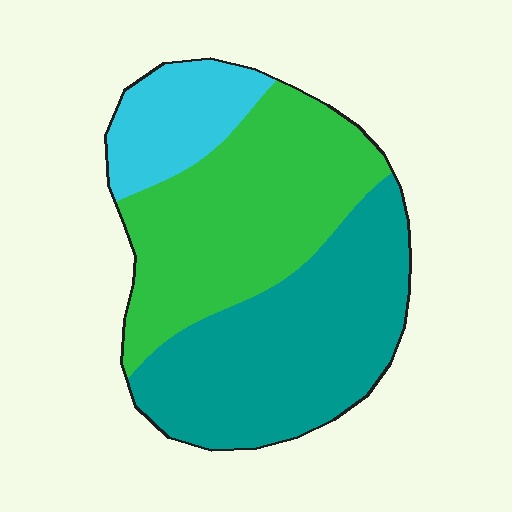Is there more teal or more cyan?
Teal.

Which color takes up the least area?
Cyan, at roughly 15%.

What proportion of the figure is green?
Green takes up between a quarter and a half of the figure.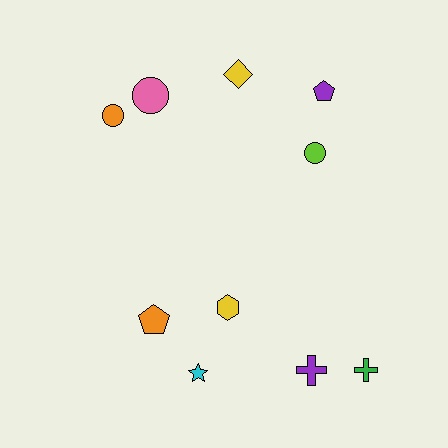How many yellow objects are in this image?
There are 2 yellow objects.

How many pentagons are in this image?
There are 2 pentagons.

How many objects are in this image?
There are 10 objects.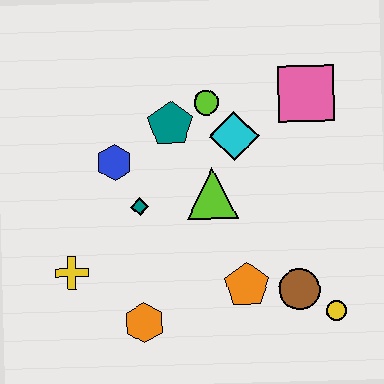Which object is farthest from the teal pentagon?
The yellow circle is farthest from the teal pentagon.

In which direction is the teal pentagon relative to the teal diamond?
The teal pentagon is above the teal diamond.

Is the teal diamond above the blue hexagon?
No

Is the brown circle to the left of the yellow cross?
No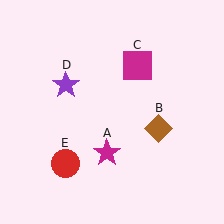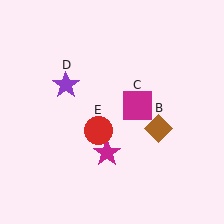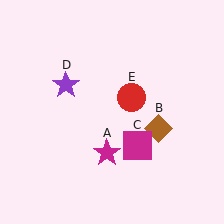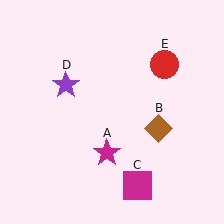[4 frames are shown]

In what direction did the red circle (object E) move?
The red circle (object E) moved up and to the right.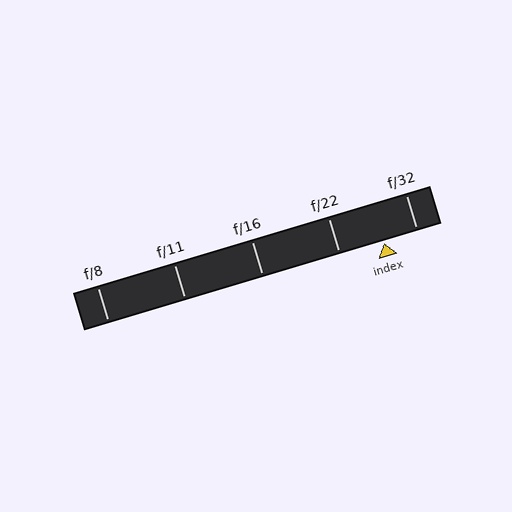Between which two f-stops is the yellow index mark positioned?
The index mark is between f/22 and f/32.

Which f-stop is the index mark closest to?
The index mark is closest to f/32.